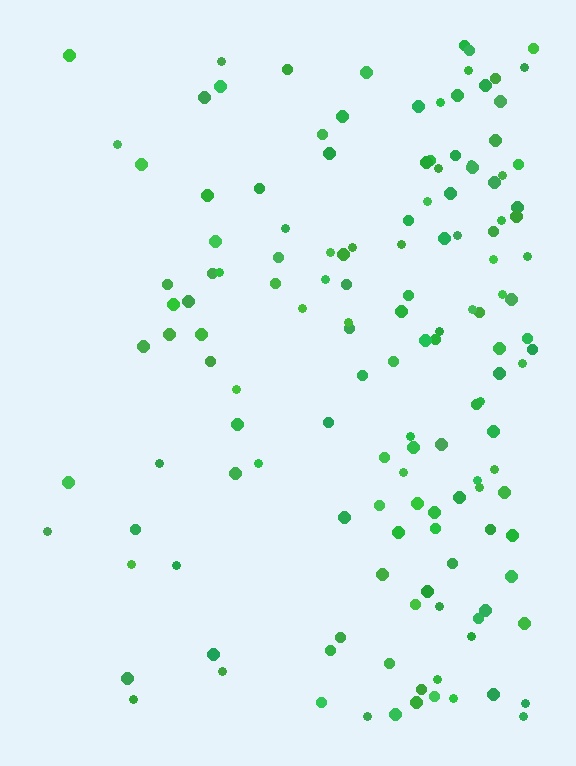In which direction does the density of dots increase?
From left to right, with the right side densest.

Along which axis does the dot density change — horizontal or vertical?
Horizontal.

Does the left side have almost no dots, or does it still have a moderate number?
Still a moderate number, just noticeably fewer than the right.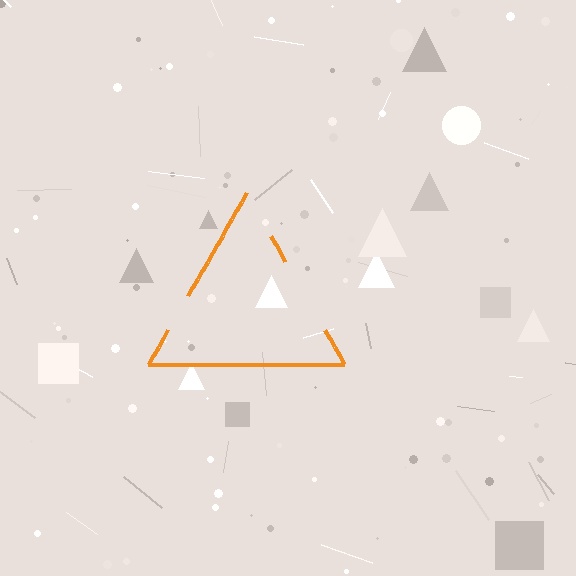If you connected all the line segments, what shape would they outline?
They would outline a triangle.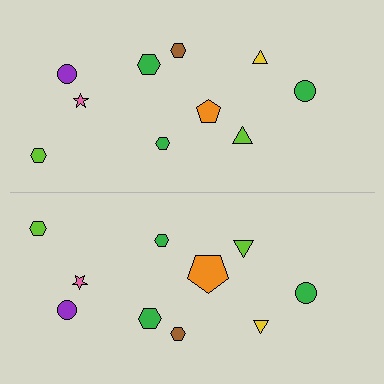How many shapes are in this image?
There are 20 shapes in this image.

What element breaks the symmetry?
The orange pentagon on the bottom side has a different size than its mirror counterpart.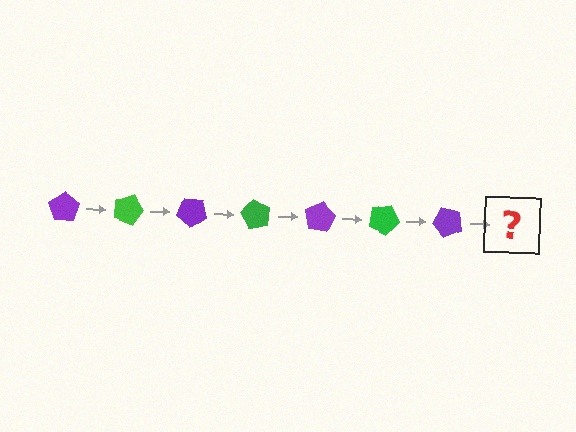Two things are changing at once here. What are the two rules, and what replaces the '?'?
The two rules are that it rotates 20 degrees each step and the color cycles through purple and green. The '?' should be a green pentagon, rotated 140 degrees from the start.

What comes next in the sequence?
The next element should be a green pentagon, rotated 140 degrees from the start.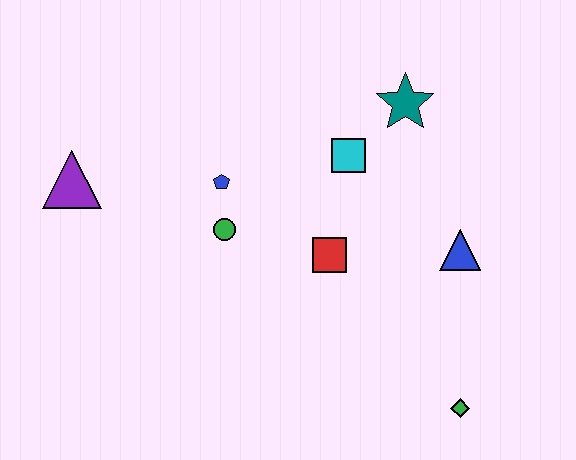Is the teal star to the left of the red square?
No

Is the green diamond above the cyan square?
No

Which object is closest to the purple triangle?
The blue pentagon is closest to the purple triangle.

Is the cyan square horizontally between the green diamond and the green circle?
Yes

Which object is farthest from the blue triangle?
The purple triangle is farthest from the blue triangle.